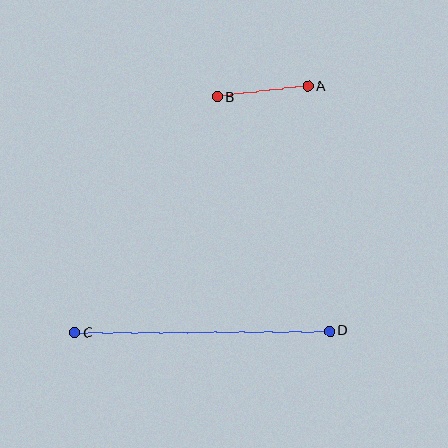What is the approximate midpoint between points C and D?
The midpoint is at approximately (202, 332) pixels.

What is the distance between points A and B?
The distance is approximately 91 pixels.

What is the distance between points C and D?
The distance is approximately 255 pixels.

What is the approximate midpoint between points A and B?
The midpoint is at approximately (263, 92) pixels.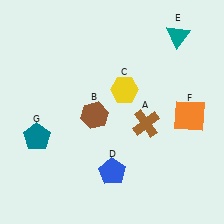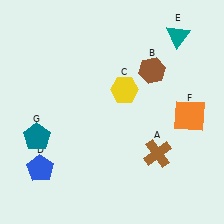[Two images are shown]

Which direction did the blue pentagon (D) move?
The blue pentagon (D) moved left.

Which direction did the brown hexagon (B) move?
The brown hexagon (B) moved right.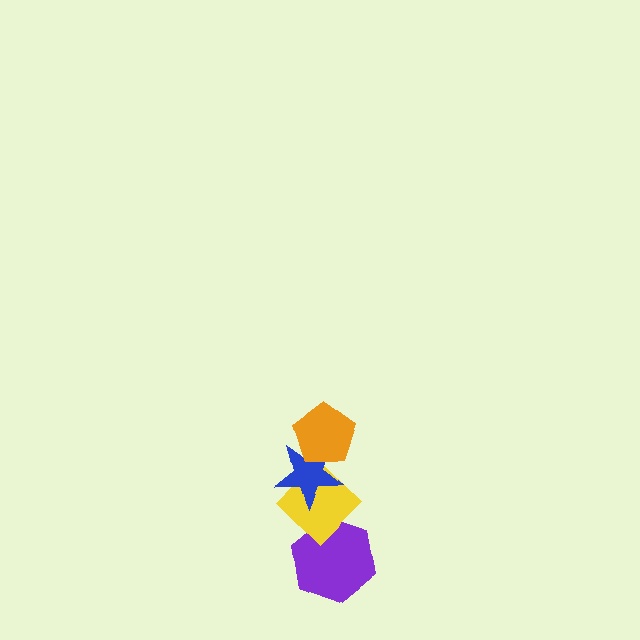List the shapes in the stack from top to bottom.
From top to bottom: the orange pentagon, the blue star, the yellow diamond, the purple hexagon.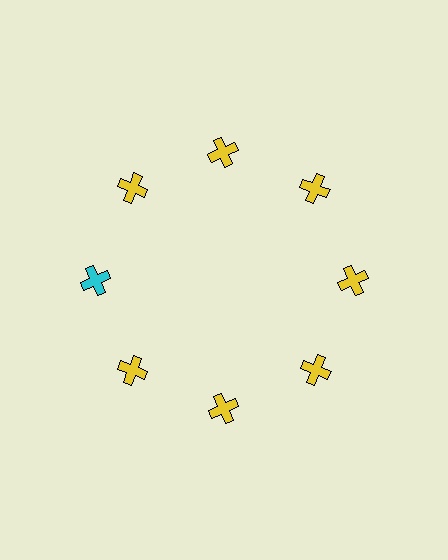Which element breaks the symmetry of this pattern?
The cyan cross at roughly the 9 o'clock position breaks the symmetry. All other shapes are yellow crosses.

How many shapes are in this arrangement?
There are 8 shapes arranged in a ring pattern.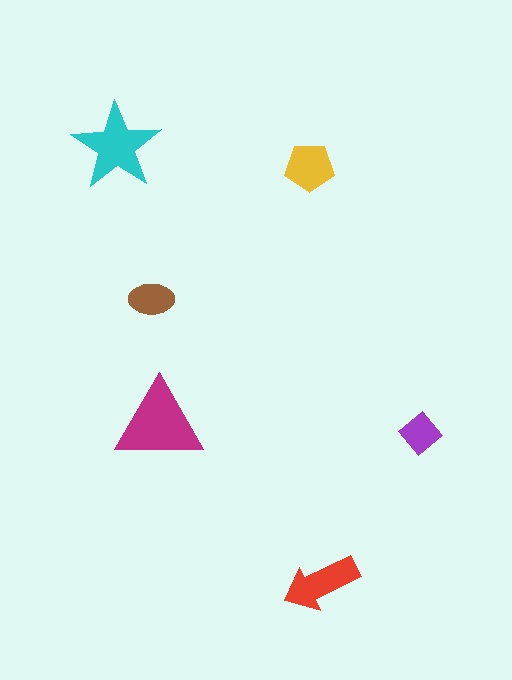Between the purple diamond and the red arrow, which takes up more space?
The red arrow.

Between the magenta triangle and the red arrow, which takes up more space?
The magenta triangle.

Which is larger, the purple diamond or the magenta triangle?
The magenta triangle.